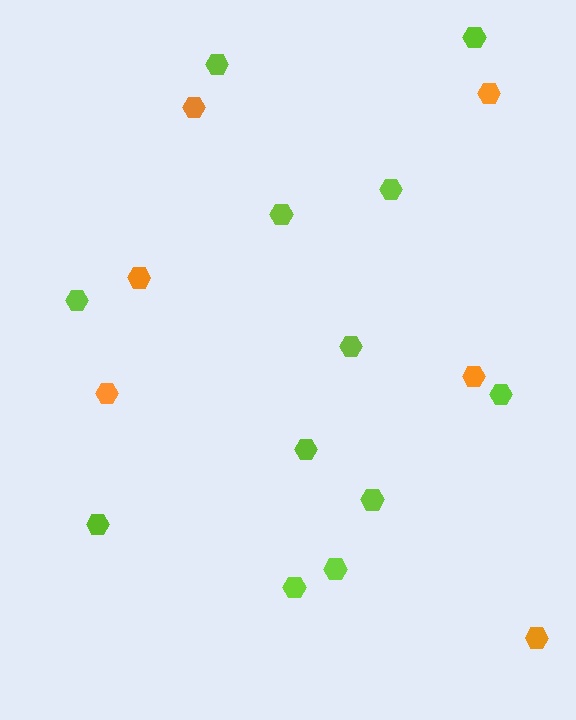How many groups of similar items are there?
There are 2 groups: one group of lime hexagons (12) and one group of orange hexagons (6).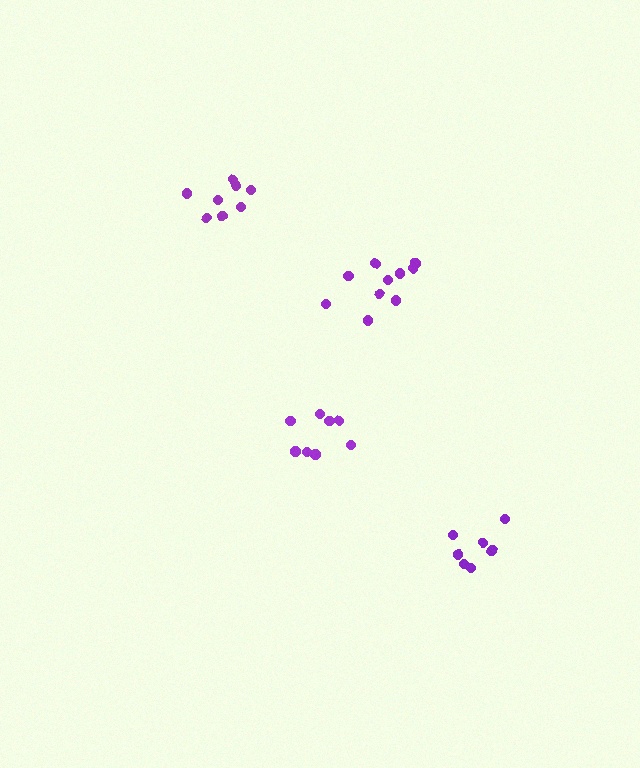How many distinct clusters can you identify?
There are 4 distinct clusters.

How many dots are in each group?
Group 1: 8 dots, Group 2: 8 dots, Group 3: 7 dots, Group 4: 10 dots (33 total).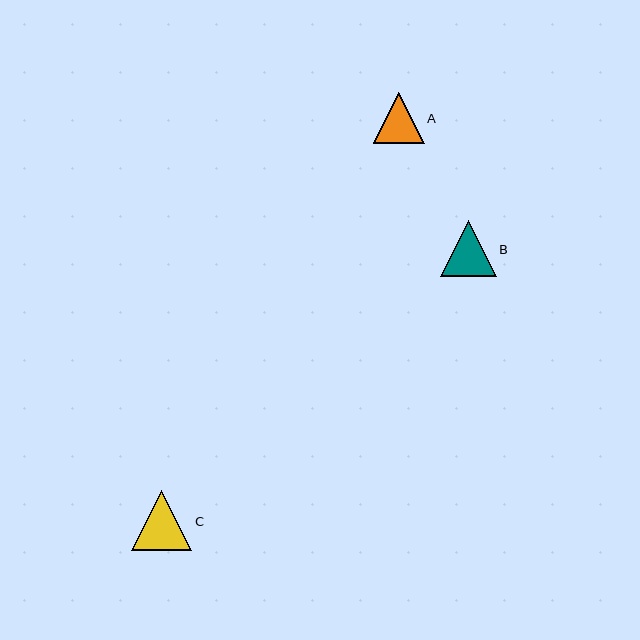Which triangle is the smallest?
Triangle A is the smallest with a size of approximately 51 pixels.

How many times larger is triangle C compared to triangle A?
Triangle C is approximately 1.2 times the size of triangle A.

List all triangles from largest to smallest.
From largest to smallest: C, B, A.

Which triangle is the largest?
Triangle C is the largest with a size of approximately 60 pixels.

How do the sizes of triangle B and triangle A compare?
Triangle B and triangle A are approximately the same size.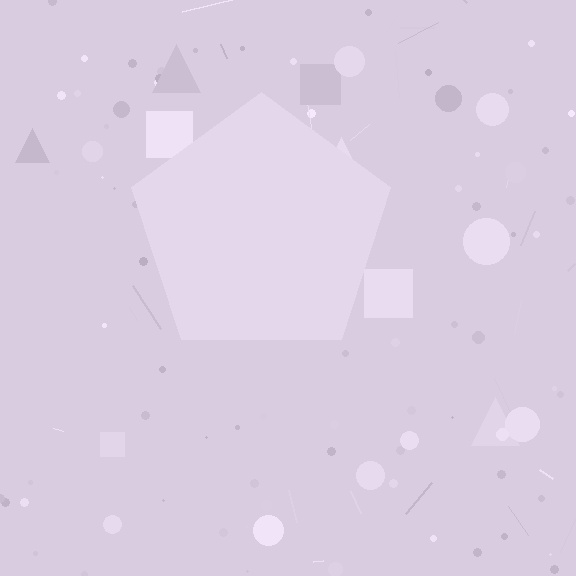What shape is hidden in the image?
A pentagon is hidden in the image.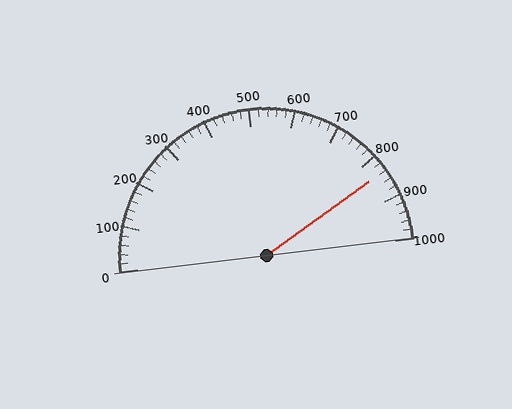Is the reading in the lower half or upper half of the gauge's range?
The reading is in the upper half of the range (0 to 1000).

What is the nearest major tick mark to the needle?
The nearest major tick mark is 800.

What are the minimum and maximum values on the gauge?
The gauge ranges from 0 to 1000.